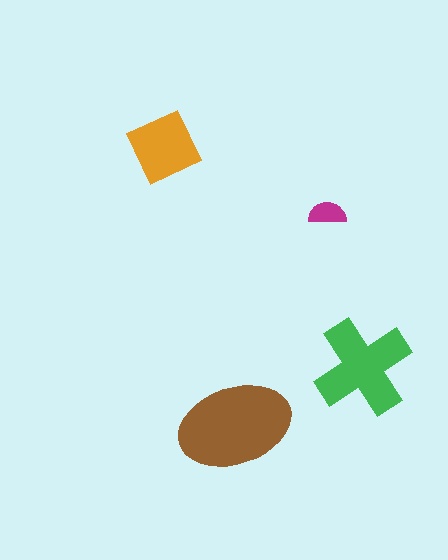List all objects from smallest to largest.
The magenta semicircle, the orange diamond, the green cross, the brown ellipse.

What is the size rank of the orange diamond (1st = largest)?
3rd.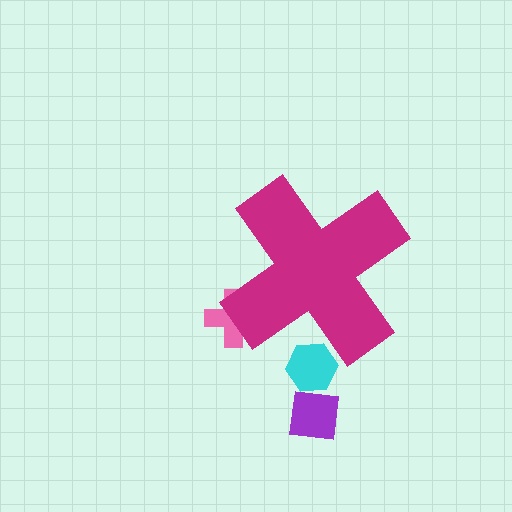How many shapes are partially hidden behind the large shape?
2 shapes are partially hidden.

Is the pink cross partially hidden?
Yes, the pink cross is partially hidden behind the magenta cross.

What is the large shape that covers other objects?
A magenta cross.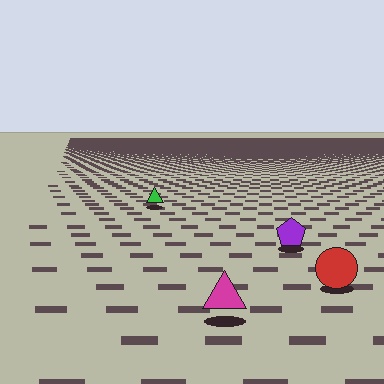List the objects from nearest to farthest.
From nearest to farthest: the magenta triangle, the red circle, the purple pentagon, the green triangle.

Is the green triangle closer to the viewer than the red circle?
No. The red circle is closer — you can tell from the texture gradient: the ground texture is coarser near it.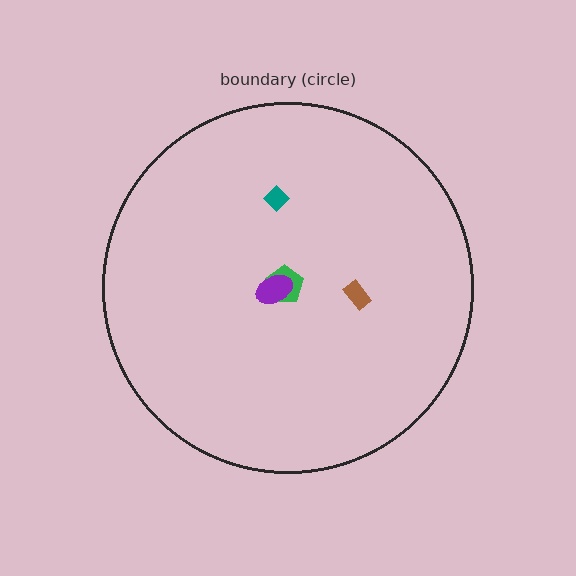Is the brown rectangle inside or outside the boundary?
Inside.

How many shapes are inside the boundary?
4 inside, 0 outside.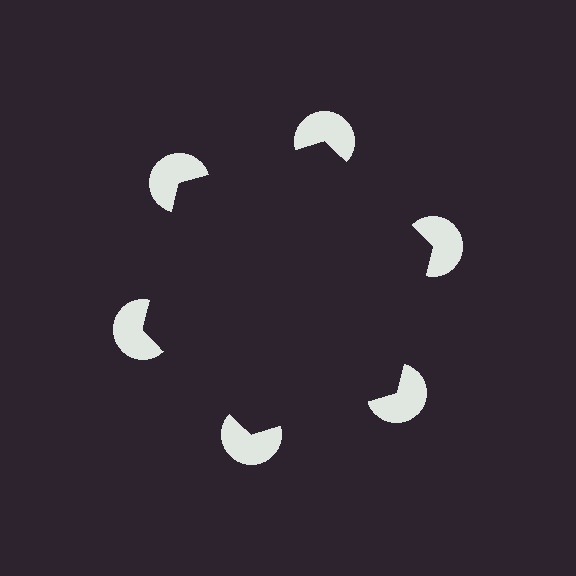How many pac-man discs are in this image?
There are 6 — one at each vertex of the illusory hexagon.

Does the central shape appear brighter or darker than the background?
It typically appears slightly darker than the background, even though no actual brightness change is drawn.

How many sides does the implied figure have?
6 sides.